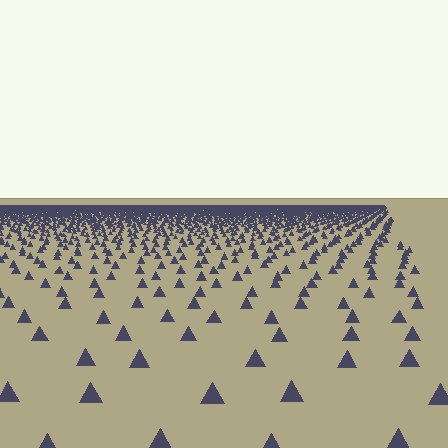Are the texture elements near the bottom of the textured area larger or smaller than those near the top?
Larger. Near the bottom, elements are closer to the viewer and appear at a bigger on-screen size.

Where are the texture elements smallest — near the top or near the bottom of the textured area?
Near the top.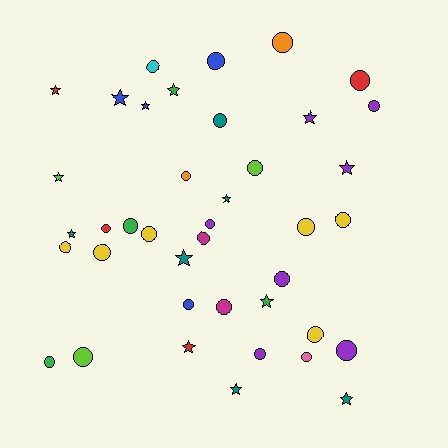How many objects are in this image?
There are 40 objects.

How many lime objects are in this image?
There are 3 lime objects.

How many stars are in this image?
There are 14 stars.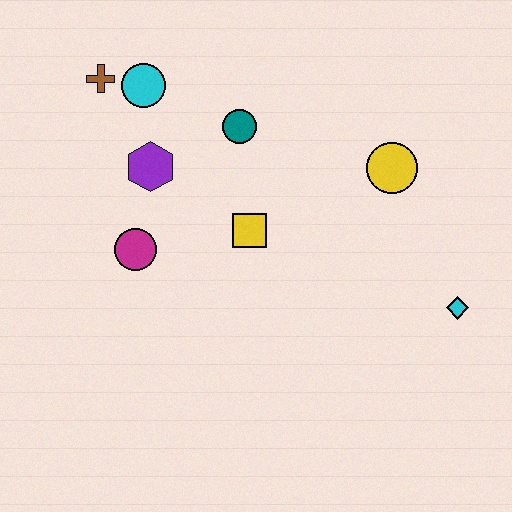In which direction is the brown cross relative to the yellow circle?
The brown cross is to the left of the yellow circle.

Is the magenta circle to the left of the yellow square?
Yes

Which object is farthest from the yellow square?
The cyan diamond is farthest from the yellow square.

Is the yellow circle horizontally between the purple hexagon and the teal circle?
No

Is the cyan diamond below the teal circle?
Yes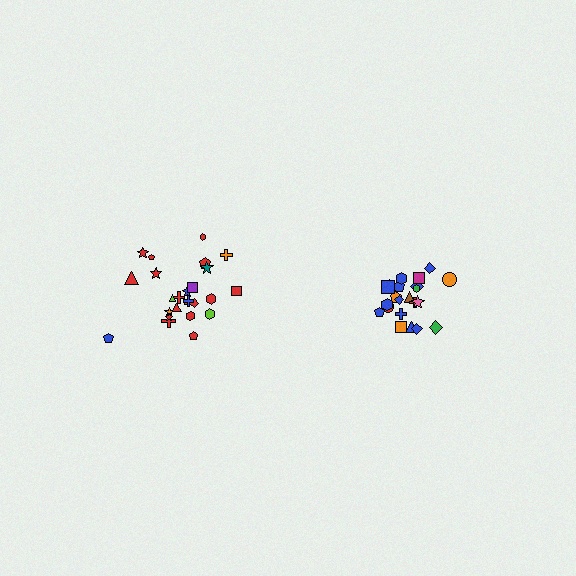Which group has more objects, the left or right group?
The left group.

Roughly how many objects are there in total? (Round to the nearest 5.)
Roughly 45 objects in total.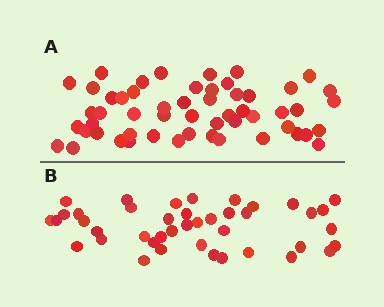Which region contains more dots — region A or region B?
Region A (the top region) has more dots.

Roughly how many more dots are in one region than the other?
Region A has roughly 12 or so more dots than region B.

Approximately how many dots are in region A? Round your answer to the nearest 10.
About 50 dots. (The exact count is 54, which rounds to 50.)